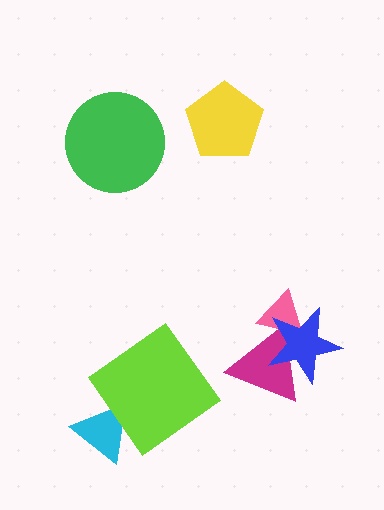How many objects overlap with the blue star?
2 objects overlap with the blue star.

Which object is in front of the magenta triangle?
The blue star is in front of the magenta triangle.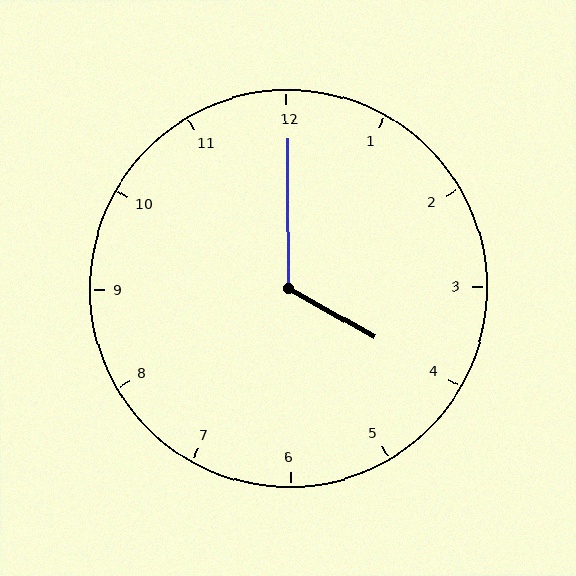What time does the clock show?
4:00.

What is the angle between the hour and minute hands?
Approximately 120 degrees.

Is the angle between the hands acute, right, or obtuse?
It is obtuse.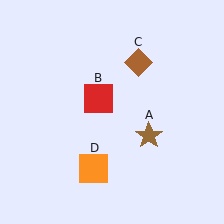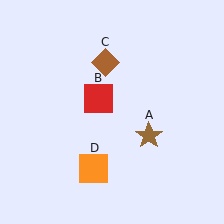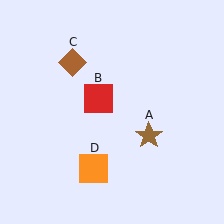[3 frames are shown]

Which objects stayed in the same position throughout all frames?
Brown star (object A) and red square (object B) and orange square (object D) remained stationary.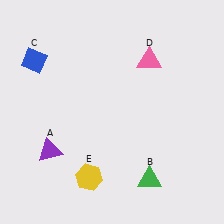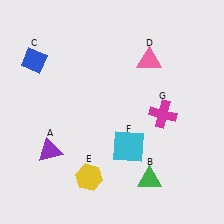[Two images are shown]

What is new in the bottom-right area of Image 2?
A cyan square (F) was added in the bottom-right area of Image 2.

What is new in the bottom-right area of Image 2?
A magenta cross (G) was added in the bottom-right area of Image 2.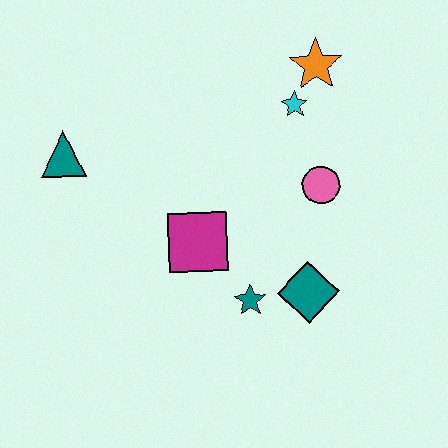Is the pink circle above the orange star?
No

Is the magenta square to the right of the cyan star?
No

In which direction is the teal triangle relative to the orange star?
The teal triangle is to the left of the orange star.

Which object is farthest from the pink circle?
The teal triangle is farthest from the pink circle.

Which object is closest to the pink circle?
The cyan star is closest to the pink circle.